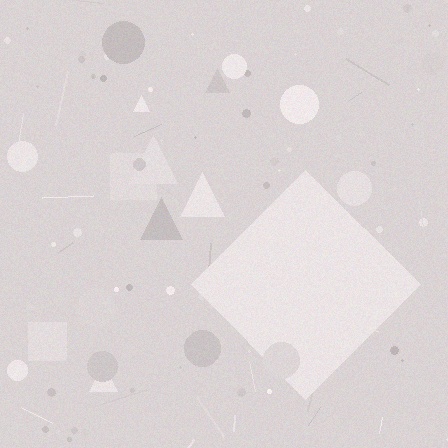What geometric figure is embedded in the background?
A diamond is embedded in the background.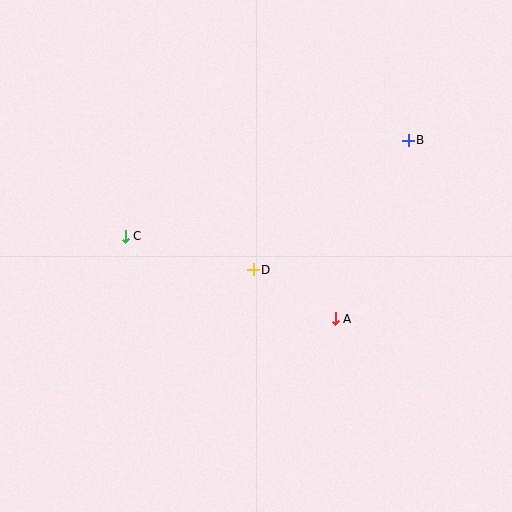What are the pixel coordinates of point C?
Point C is at (125, 236).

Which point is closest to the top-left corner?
Point C is closest to the top-left corner.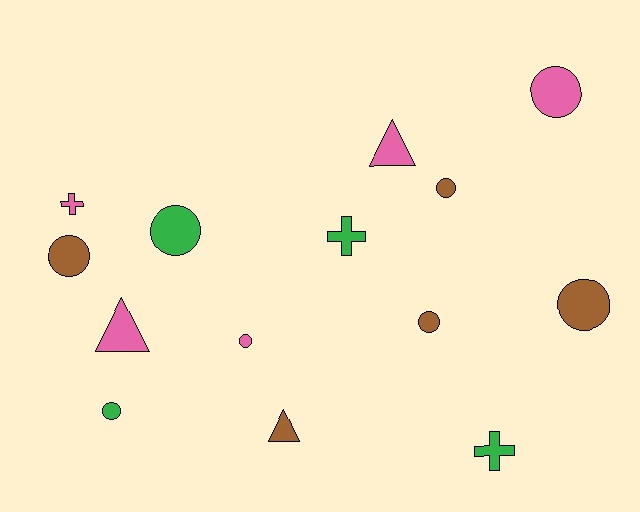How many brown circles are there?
There are 4 brown circles.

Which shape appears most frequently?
Circle, with 8 objects.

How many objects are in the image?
There are 14 objects.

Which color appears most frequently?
Brown, with 5 objects.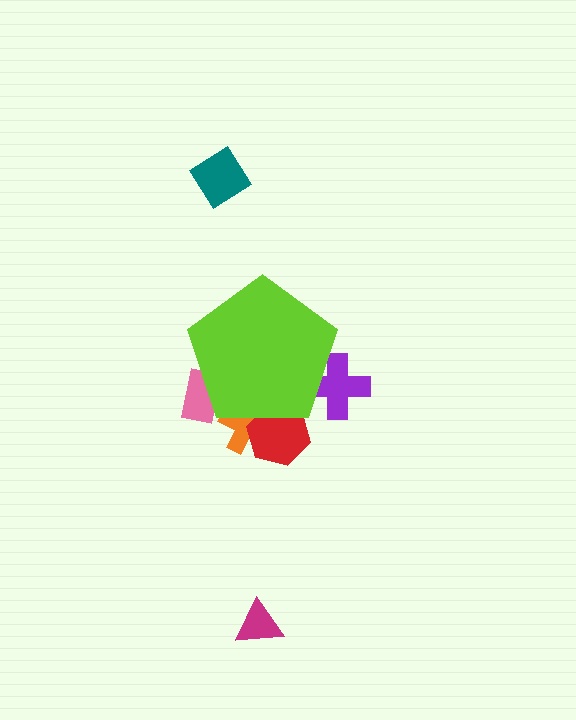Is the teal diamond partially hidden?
No, the teal diamond is fully visible.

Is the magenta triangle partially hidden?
No, the magenta triangle is fully visible.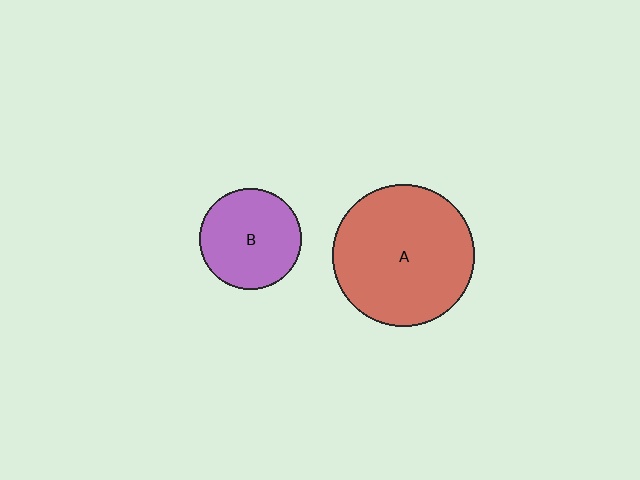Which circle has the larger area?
Circle A (red).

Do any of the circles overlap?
No, none of the circles overlap.